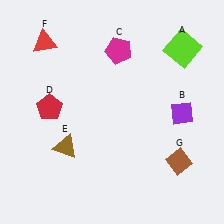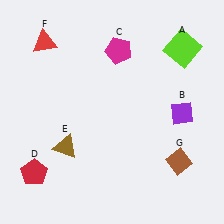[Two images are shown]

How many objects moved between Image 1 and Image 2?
1 object moved between the two images.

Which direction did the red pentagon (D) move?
The red pentagon (D) moved down.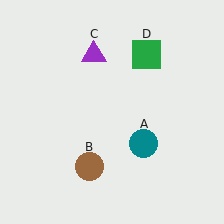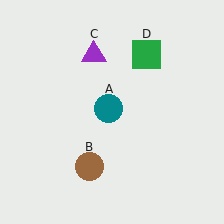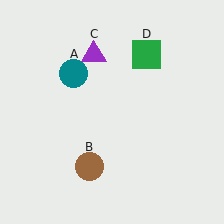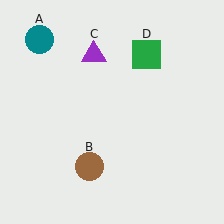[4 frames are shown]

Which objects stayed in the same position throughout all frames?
Brown circle (object B) and purple triangle (object C) and green square (object D) remained stationary.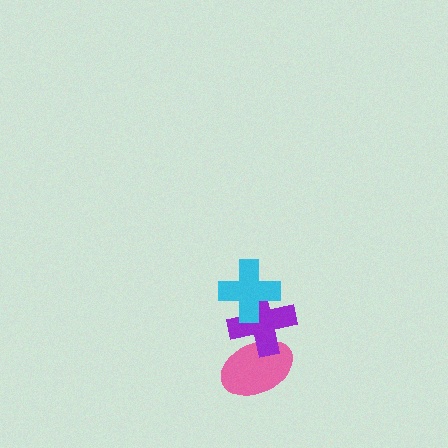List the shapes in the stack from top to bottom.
From top to bottom: the cyan cross, the purple cross, the pink ellipse.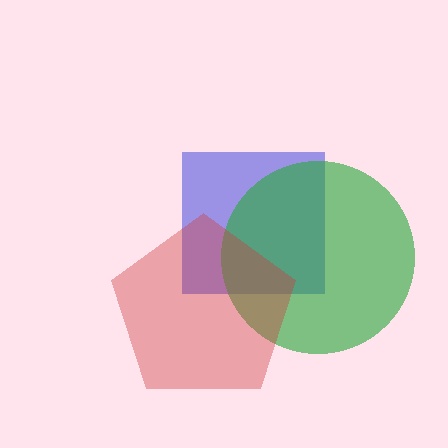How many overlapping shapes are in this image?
There are 3 overlapping shapes in the image.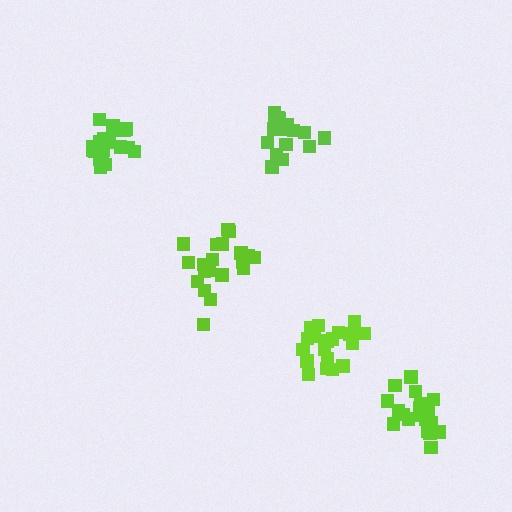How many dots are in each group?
Group 1: 20 dots, Group 2: 16 dots, Group 3: 19 dots, Group 4: 20 dots, Group 5: 21 dots (96 total).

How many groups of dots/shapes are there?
There are 5 groups.